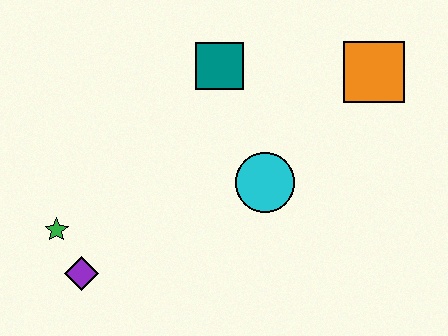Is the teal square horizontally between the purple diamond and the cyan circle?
Yes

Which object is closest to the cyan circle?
The teal square is closest to the cyan circle.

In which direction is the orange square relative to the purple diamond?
The orange square is to the right of the purple diamond.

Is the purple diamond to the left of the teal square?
Yes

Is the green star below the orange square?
Yes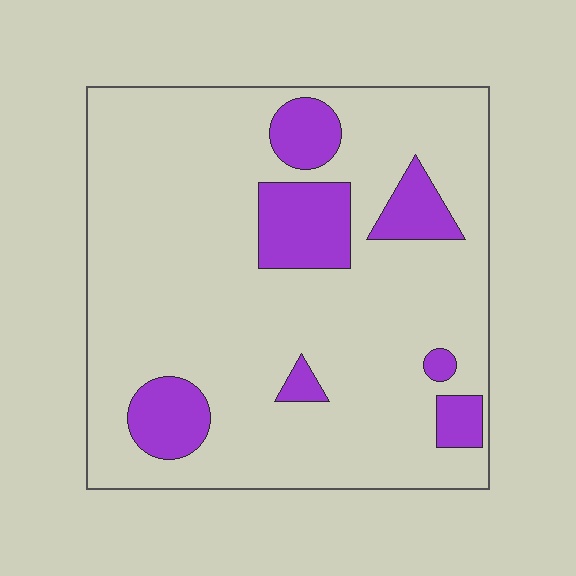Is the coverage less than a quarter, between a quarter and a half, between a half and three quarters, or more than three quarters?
Less than a quarter.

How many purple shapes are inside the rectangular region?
7.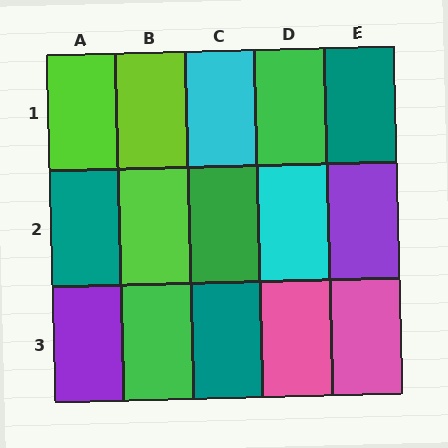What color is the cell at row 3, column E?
Pink.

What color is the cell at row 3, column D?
Pink.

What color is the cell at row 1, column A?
Lime.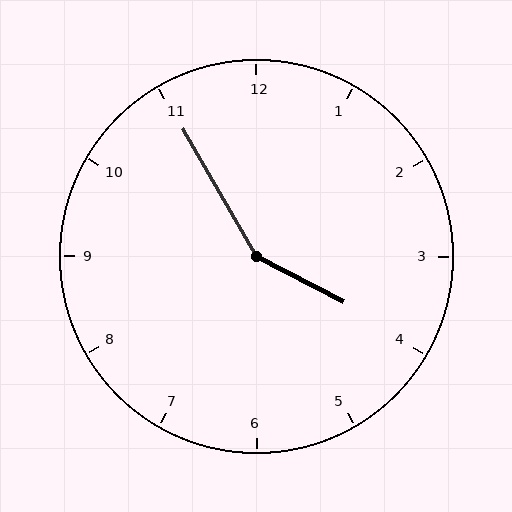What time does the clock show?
3:55.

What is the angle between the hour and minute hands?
Approximately 148 degrees.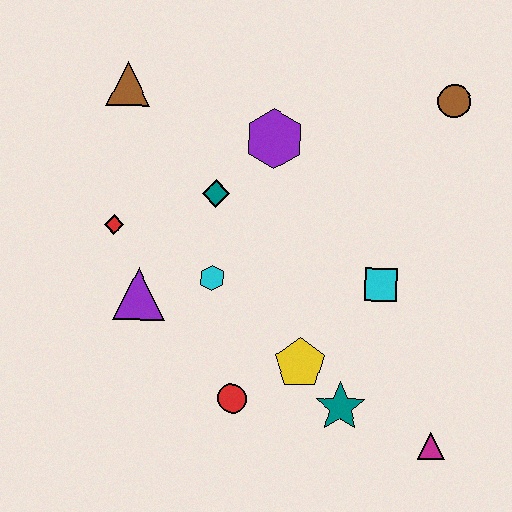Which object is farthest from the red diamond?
The magenta triangle is farthest from the red diamond.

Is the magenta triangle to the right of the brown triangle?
Yes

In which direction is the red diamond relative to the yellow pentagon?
The red diamond is to the left of the yellow pentagon.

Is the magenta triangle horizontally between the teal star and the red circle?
No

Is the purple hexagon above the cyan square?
Yes